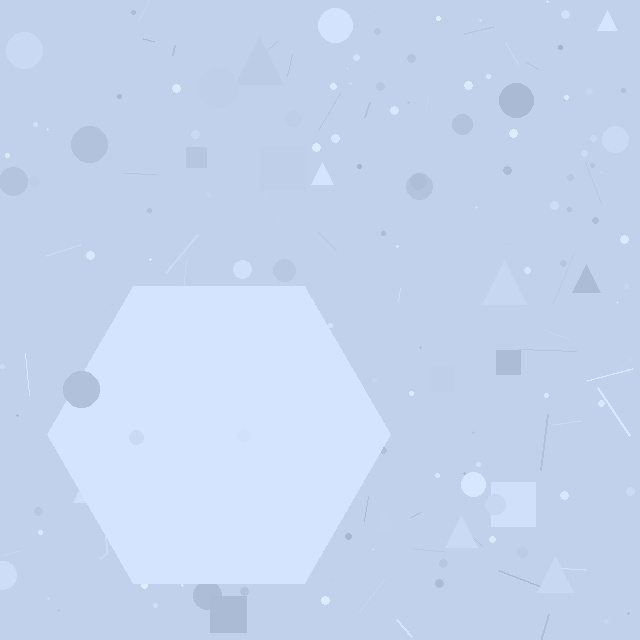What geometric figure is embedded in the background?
A hexagon is embedded in the background.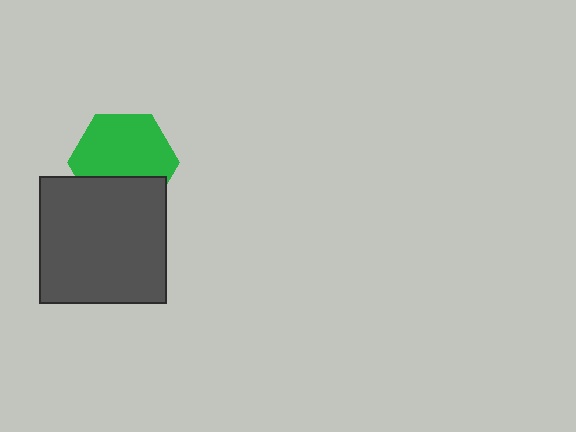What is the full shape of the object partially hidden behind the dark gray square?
The partially hidden object is a green hexagon.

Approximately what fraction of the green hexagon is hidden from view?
Roughly 33% of the green hexagon is hidden behind the dark gray square.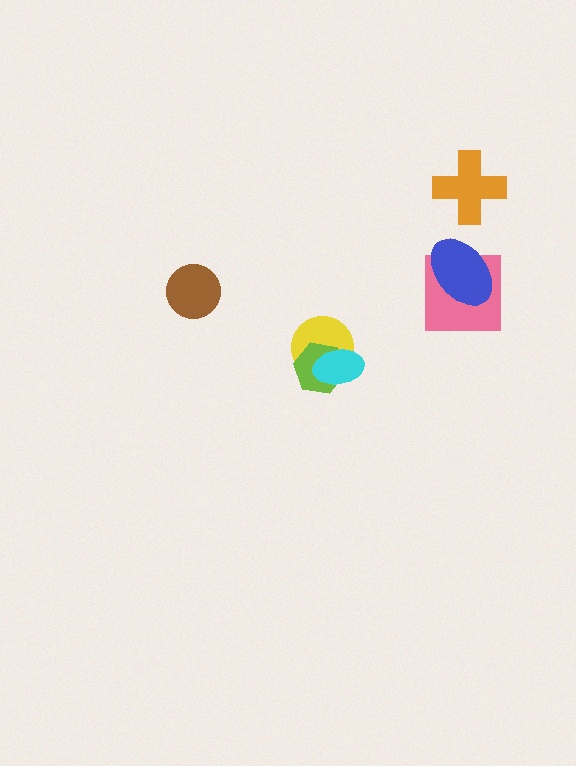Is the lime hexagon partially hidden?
Yes, it is partially covered by another shape.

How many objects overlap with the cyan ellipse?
2 objects overlap with the cyan ellipse.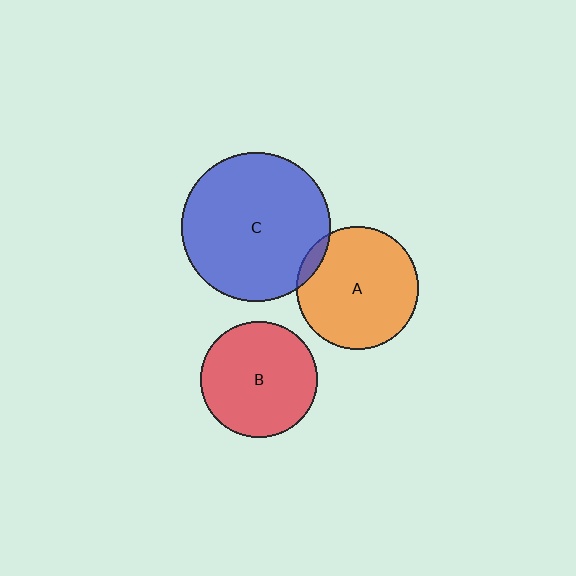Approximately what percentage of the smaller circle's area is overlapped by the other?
Approximately 5%.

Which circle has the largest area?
Circle C (blue).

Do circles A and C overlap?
Yes.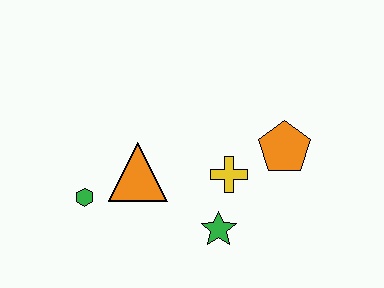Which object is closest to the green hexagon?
The orange triangle is closest to the green hexagon.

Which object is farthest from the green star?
The green hexagon is farthest from the green star.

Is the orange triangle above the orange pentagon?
No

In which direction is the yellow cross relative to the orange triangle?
The yellow cross is to the right of the orange triangle.